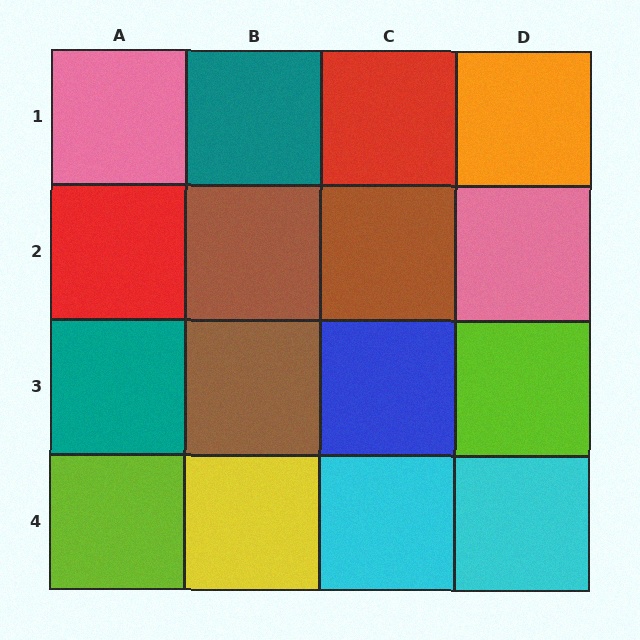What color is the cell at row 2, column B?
Brown.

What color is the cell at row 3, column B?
Brown.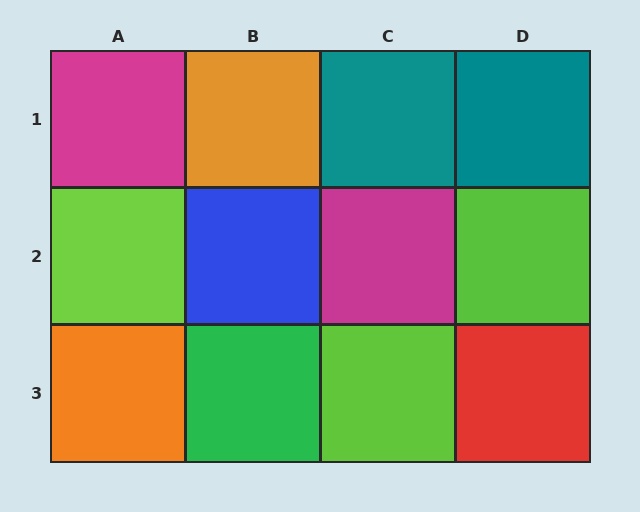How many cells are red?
1 cell is red.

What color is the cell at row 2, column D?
Lime.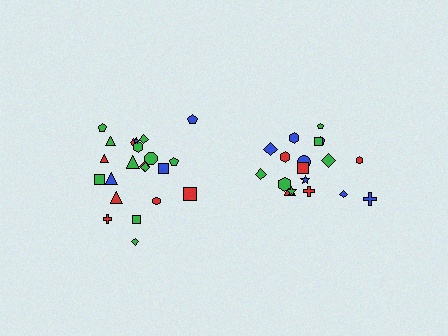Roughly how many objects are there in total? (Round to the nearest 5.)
Roughly 40 objects in total.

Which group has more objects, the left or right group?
The left group.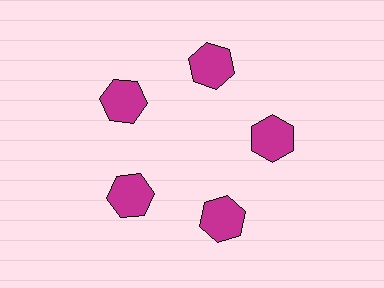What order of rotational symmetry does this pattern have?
This pattern has 5-fold rotational symmetry.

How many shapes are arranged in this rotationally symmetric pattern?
There are 5 shapes, arranged in 5 groups of 1.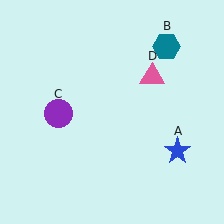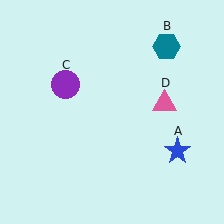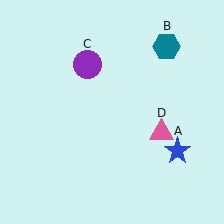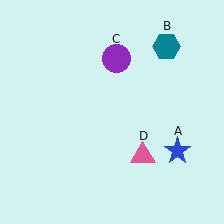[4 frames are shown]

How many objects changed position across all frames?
2 objects changed position: purple circle (object C), pink triangle (object D).